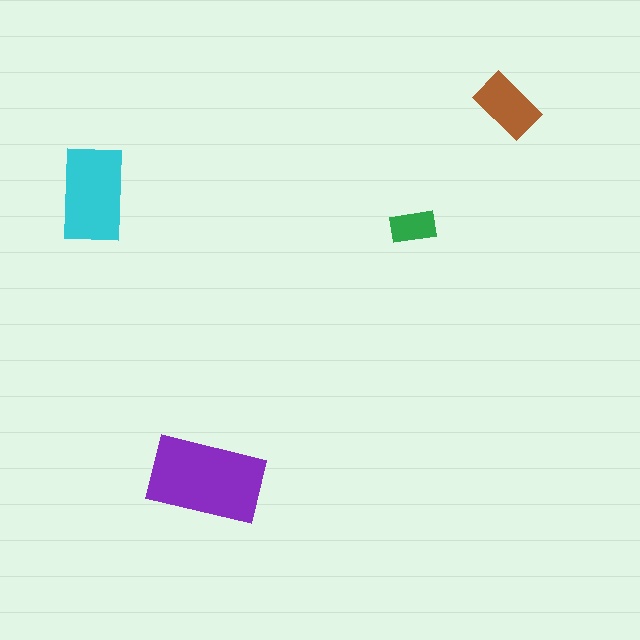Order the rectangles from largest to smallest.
the purple one, the cyan one, the brown one, the green one.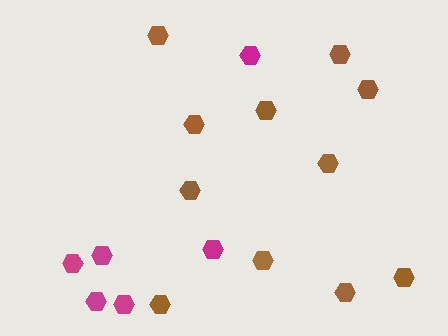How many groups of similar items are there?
There are 2 groups: one group of brown hexagons (11) and one group of magenta hexagons (6).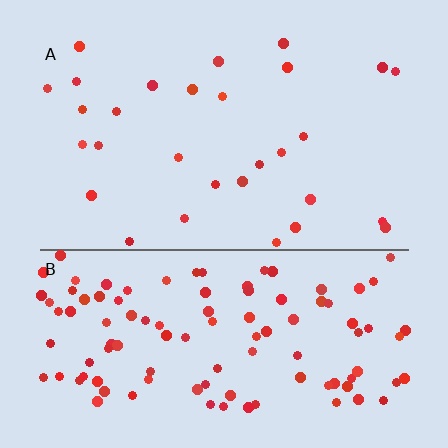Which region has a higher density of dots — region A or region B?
B (the bottom).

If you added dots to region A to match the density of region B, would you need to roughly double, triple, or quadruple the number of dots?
Approximately quadruple.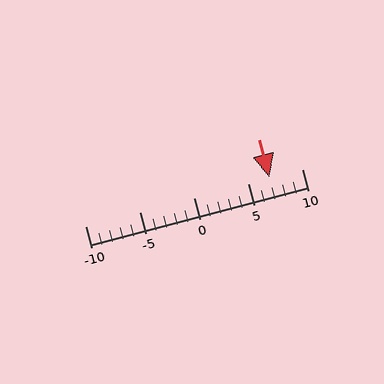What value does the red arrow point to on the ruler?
The red arrow points to approximately 7.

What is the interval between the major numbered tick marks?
The major tick marks are spaced 5 units apart.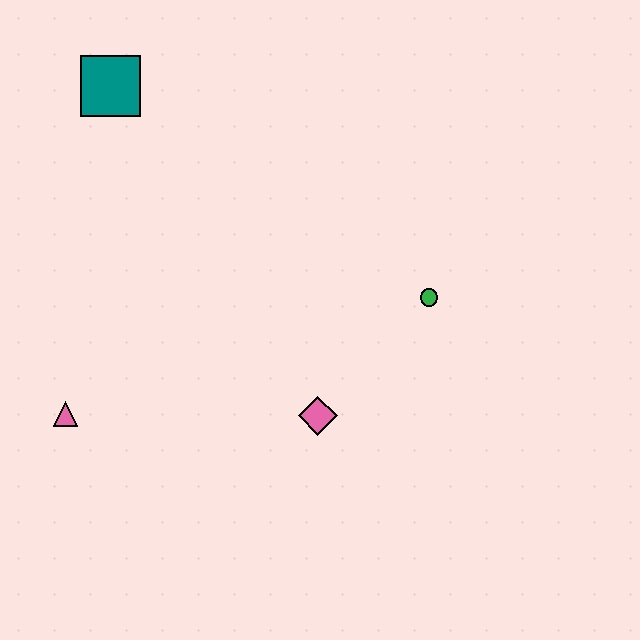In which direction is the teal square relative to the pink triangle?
The teal square is above the pink triangle.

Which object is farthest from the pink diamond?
The teal square is farthest from the pink diamond.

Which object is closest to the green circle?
The pink diamond is closest to the green circle.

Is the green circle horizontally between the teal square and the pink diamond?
No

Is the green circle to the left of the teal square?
No